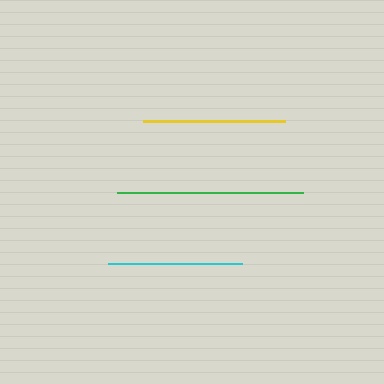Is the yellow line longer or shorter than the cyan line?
The yellow line is longer than the cyan line.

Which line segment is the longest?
The green line is the longest at approximately 186 pixels.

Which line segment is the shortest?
The cyan line is the shortest at approximately 134 pixels.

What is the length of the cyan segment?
The cyan segment is approximately 134 pixels long.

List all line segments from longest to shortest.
From longest to shortest: green, yellow, cyan.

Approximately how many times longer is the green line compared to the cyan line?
The green line is approximately 1.4 times the length of the cyan line.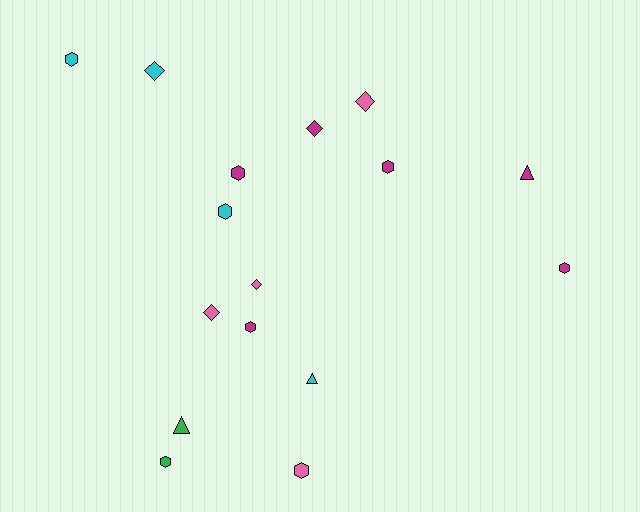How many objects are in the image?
There are 16 objects.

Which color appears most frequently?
Magenta, with 6 objects.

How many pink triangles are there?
There are no pink triangles.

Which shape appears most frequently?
Hexagon, with 8 objects.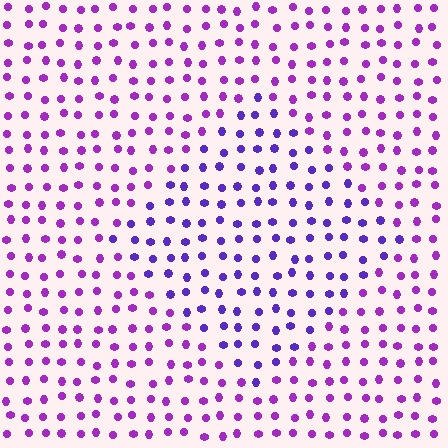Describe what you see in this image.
The image is filled with small purple elements in a uniform arrangement. A diamond-shaped region is visible where the elements are tinted to a slightly different hue, forming a subtle color boundary.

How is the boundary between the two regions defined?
The boundary is defined purely by a slight shift in hue (about 30 degrees). Spacing, size, and orientation are identical on both sides.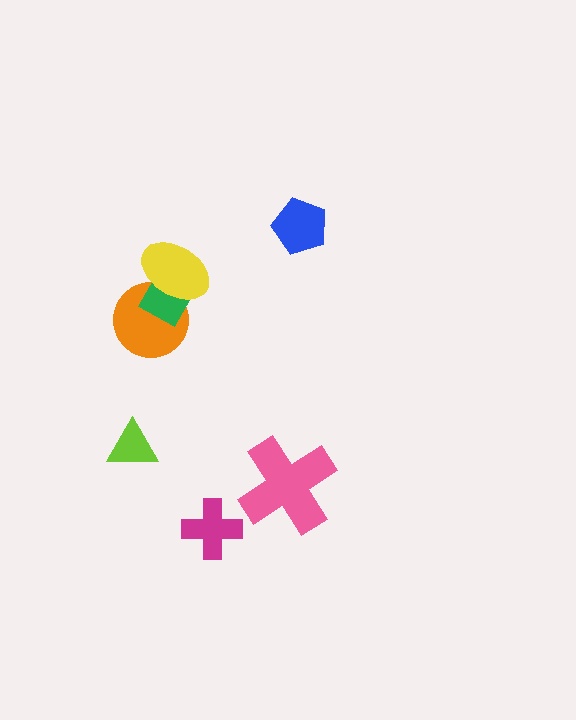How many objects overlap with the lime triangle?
0 objects overlap with the lime triangle.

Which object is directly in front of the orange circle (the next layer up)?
The green diamond is directly in front of the orange circle.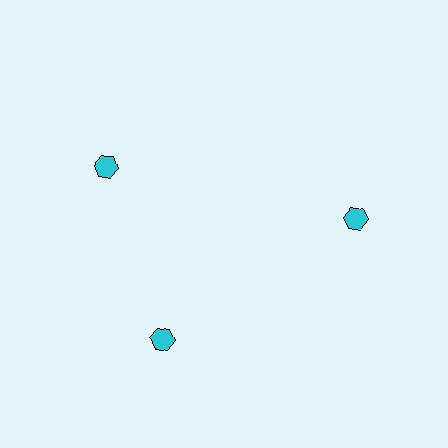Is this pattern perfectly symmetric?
No. The 3 cyan hexagons are arranged in a ring, but one element near the 11 o'clock position is rotated out of alignment along the ring, breaking the 3-fold rotational symmetry.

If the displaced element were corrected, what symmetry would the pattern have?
It would have 3-fold rotational symmetry — the pattern would map onto itself every 120 degrees.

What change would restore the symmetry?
The symmetry would be restored by rotating it back into even spacing with its neighbors so that all 3 hexagons sit at equal angles and equal distance from the center.